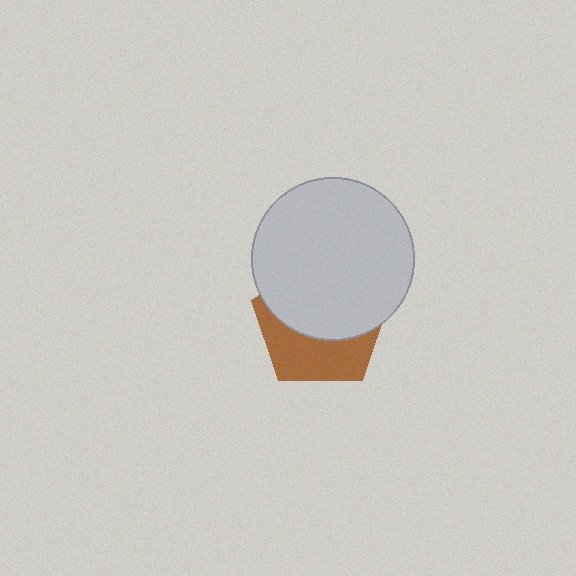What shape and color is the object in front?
The object in front is a light gray circle.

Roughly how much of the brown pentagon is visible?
A small part of it is visible (roughly 42%).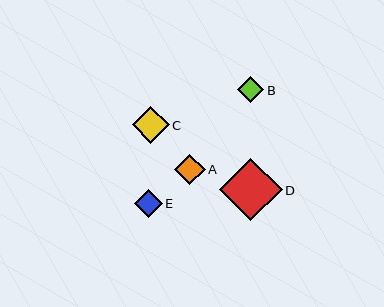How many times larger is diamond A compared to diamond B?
Diamond A is approximately 1.2 times the size of diamond B.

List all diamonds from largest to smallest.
From largest to smallest: D, C, A, E, B.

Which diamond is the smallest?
Diamond B is the smallest with a size of approximately 26 pixels.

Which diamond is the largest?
Diamond D is the largest with a size of approximately 63 pixels.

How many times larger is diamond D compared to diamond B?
Diamond D is approximately 2.4 times the size of diamond B.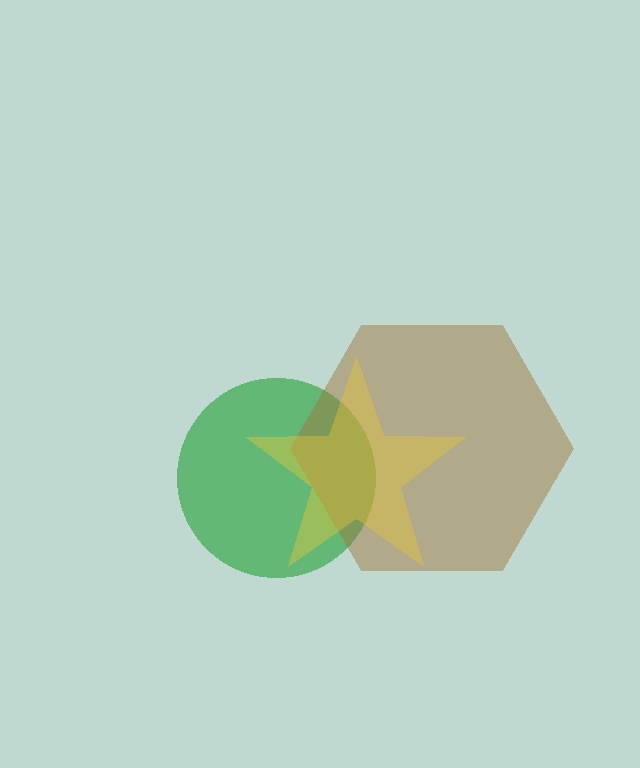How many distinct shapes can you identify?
There are 3 distinct shapes: a green circle, a brown hexagon, a yellow star.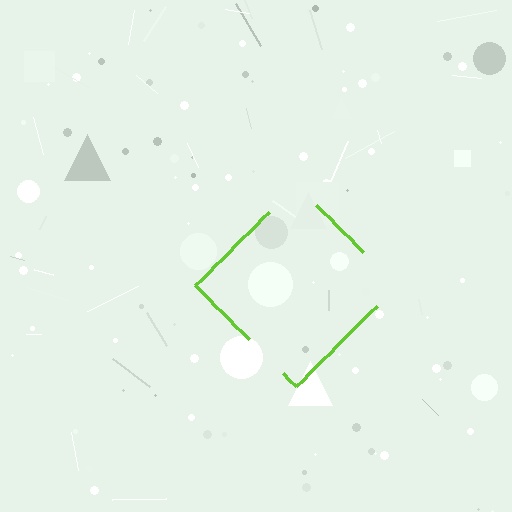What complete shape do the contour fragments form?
The contour fragments form a diamond.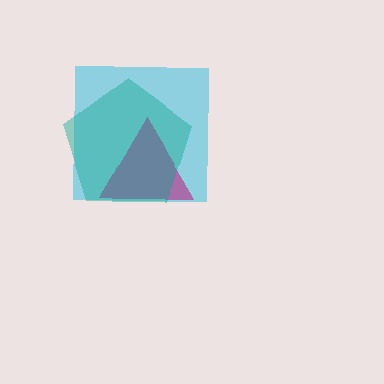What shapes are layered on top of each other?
The layered shapes are: a cyan square, a magenta triangle, a teal pentagon.